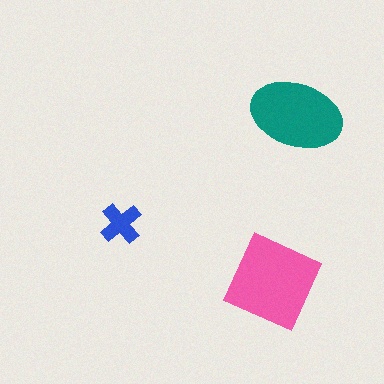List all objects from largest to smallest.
The pink diamond, the teal ellipse, the blue cross.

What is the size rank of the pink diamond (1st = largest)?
1st.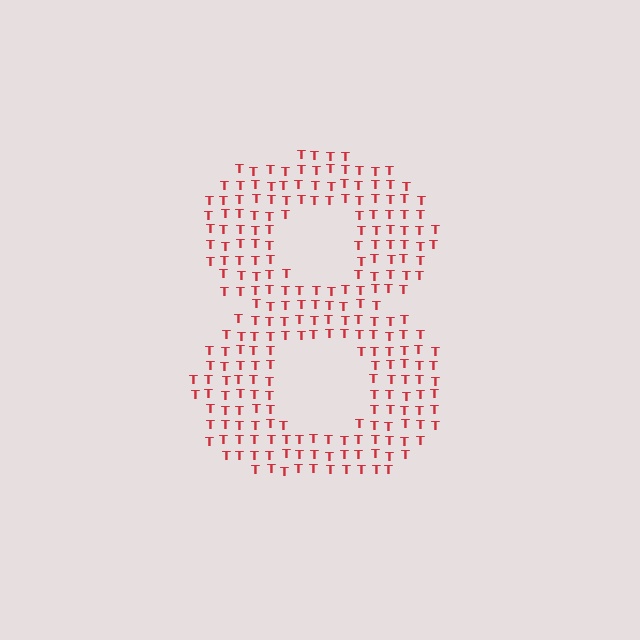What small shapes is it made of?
It is made of small letter T's.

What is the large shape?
The large shape is the digit 8.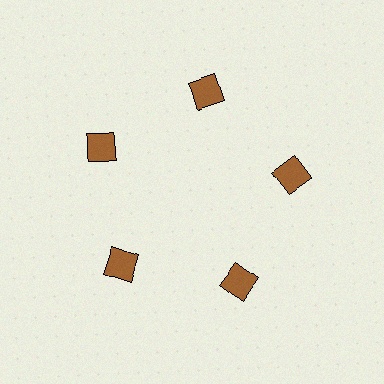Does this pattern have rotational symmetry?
Yes, this pattern has 5-fold rotational symmetry. It looks the same after rotating 72 degrees around the center.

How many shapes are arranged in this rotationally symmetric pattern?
There are 5 shapes, arranged in 5 groups of 1.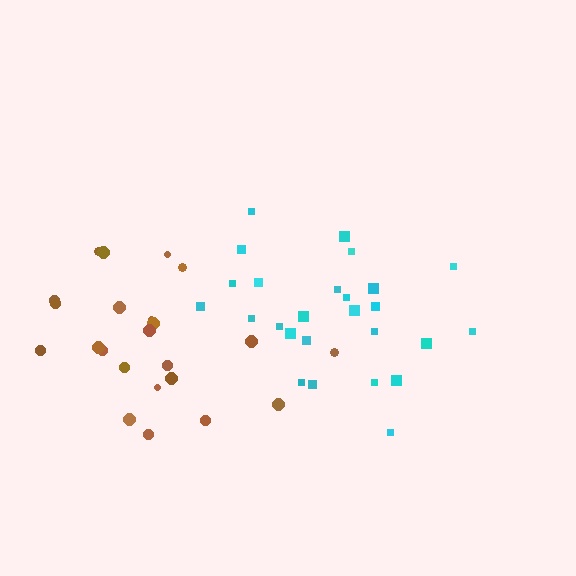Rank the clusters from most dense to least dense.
brown, cyan.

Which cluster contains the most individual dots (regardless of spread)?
Cyan (26).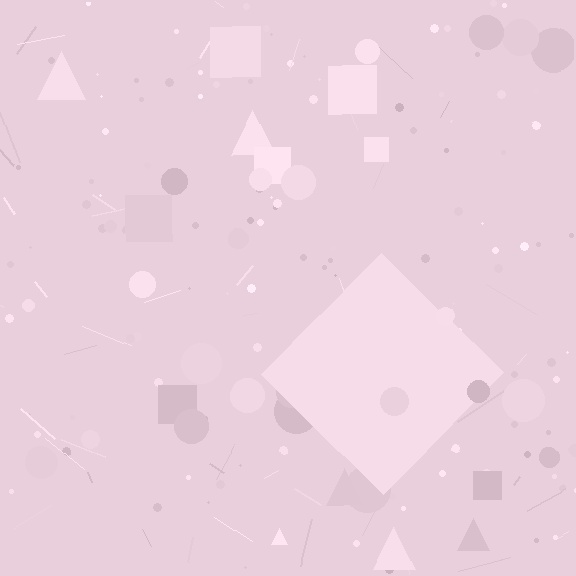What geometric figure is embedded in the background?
A diamond is embedded in the background.